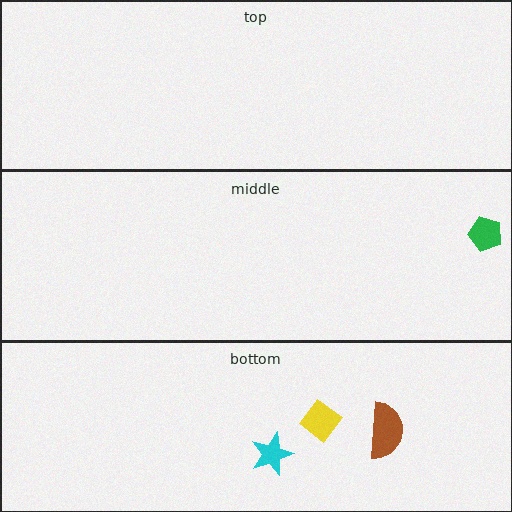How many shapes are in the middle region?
1.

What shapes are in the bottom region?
The brown semicircle, the yellow diamond, the cyan star.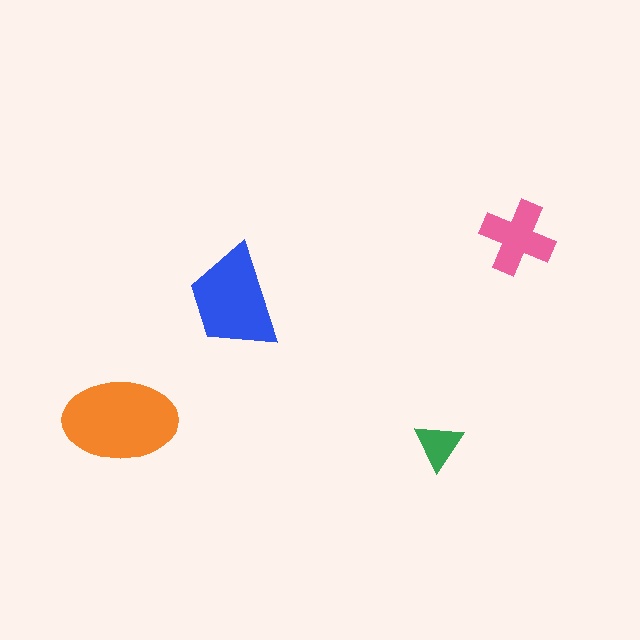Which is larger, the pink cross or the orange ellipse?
The orange ellipse.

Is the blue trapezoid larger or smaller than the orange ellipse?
Smaller.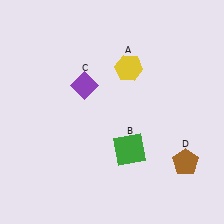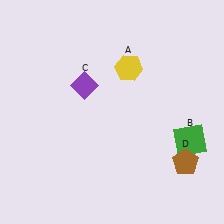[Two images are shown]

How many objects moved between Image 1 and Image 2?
1 object moved between the two images.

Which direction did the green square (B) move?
The green square (B) moved right.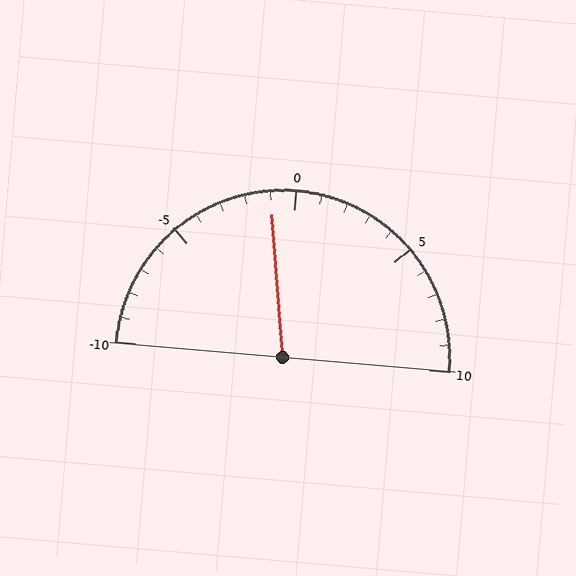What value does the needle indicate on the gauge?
The needle indicates approximately -1.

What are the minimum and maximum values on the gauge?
The gauge ranges from -10 to 10.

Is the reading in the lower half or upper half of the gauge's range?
The reading is in the lower half of the range (-10 to 10).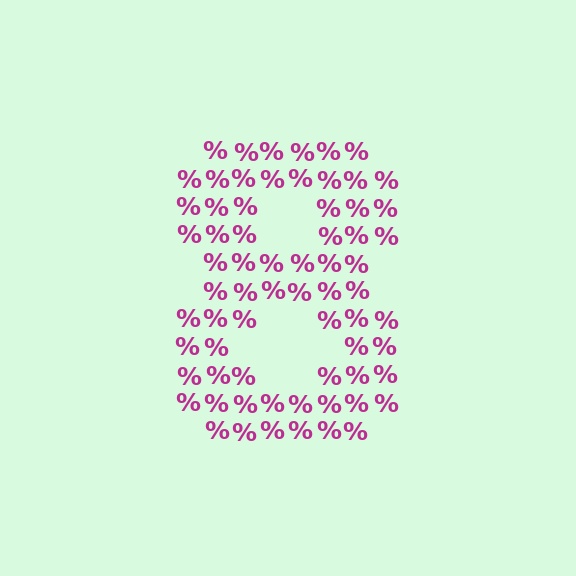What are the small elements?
The small elements are percent signs.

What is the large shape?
The large shape is the digit 8.